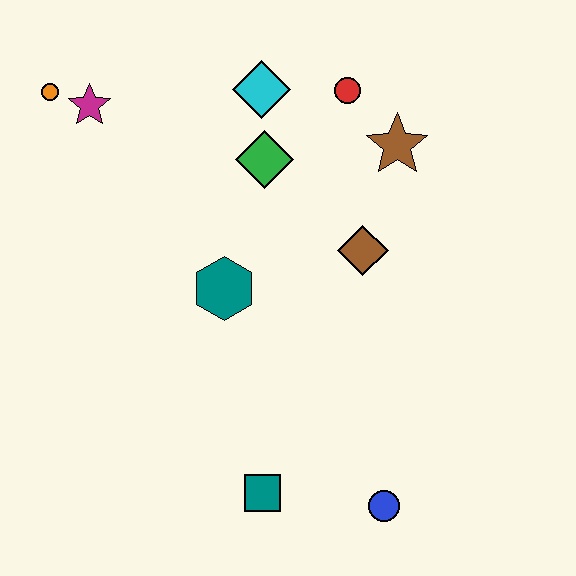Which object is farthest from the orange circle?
The blue circle is farthest from the orange circle.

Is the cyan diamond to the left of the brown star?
Yes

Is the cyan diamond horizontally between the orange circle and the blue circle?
Yes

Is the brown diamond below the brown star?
Yes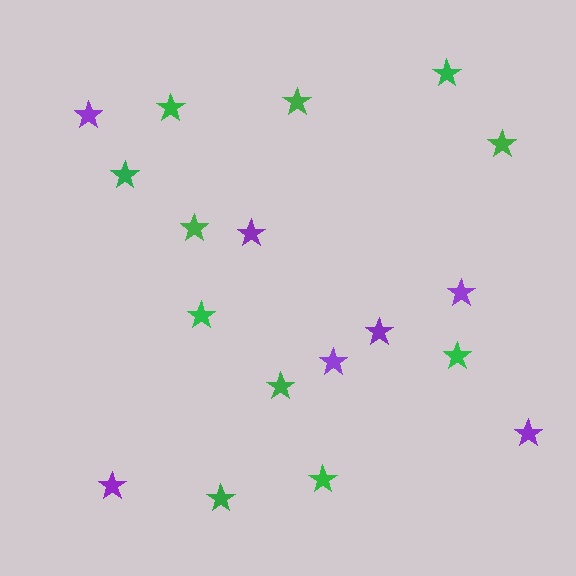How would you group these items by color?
There are 2 groups: one group of green stars (11) and one group of purple stars (7).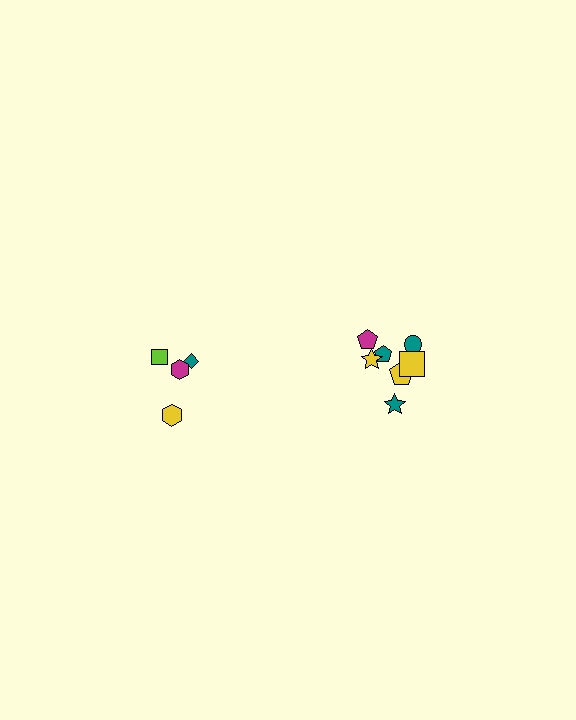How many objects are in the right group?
There are 7 objects.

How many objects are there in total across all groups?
There are 11 objects.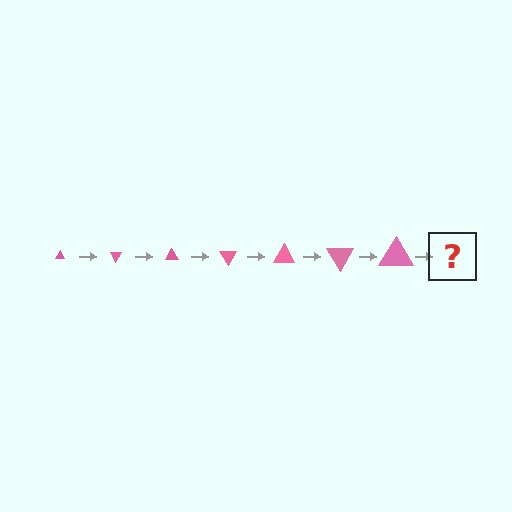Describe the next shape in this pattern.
It should be a triangle, larger than the previous one and rotated 420 degrees from the start.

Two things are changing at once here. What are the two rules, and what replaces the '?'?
The two rules are that the triangle grows larger each step and it rotates 60 degrees each step. The '?' should be a triangle, larger than the previous one and rotated 420 degrees from the start.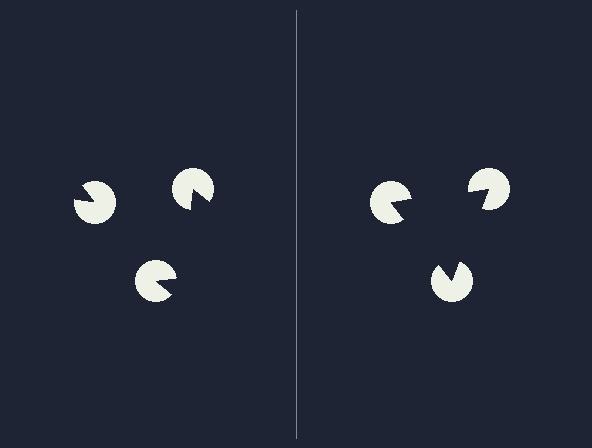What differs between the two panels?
The pac-man discs are positioned identically on both sides; only the wedge orientations differ. On the right they align to a triangle; on the left they are misaligned.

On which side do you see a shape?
An illusory triangle appears on the right side. On the left side the wedge cuts are rotated, so no coherent shape forms.